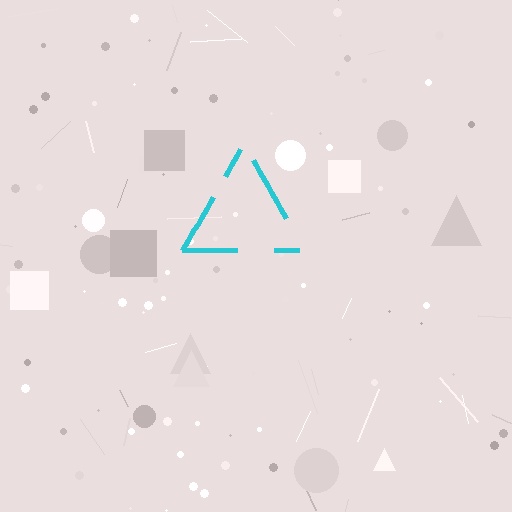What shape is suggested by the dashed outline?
The dashed outline suggests a triangle.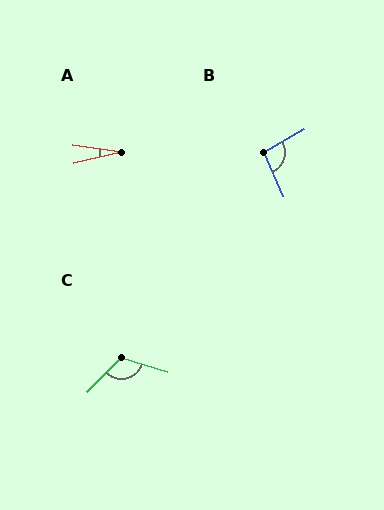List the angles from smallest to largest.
A (21°), B (96°), C (117°).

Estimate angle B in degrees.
Approximately 96 degrees.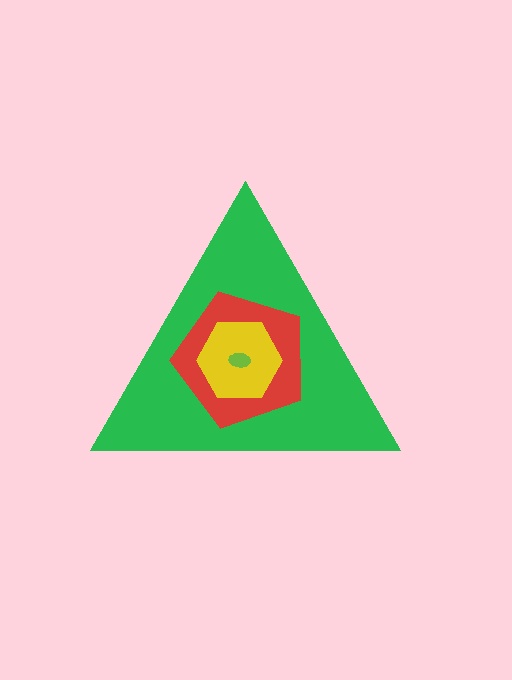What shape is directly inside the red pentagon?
The yellow hexagon.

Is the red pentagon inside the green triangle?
Yes.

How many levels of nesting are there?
4.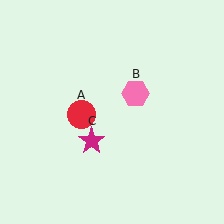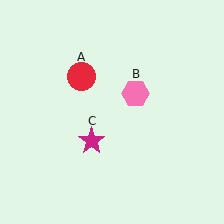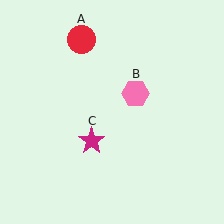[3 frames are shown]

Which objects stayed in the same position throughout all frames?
Pink hexagon (object B) and magenta star (object C) remained stationary.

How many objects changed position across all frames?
1 object changed position: red circle (object A).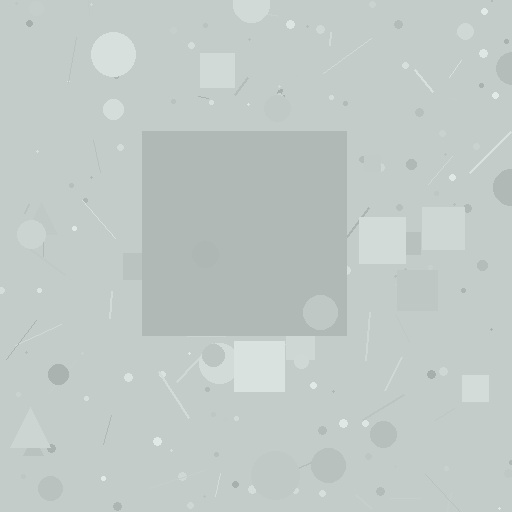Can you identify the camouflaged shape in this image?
The camouflaged shape is a square.